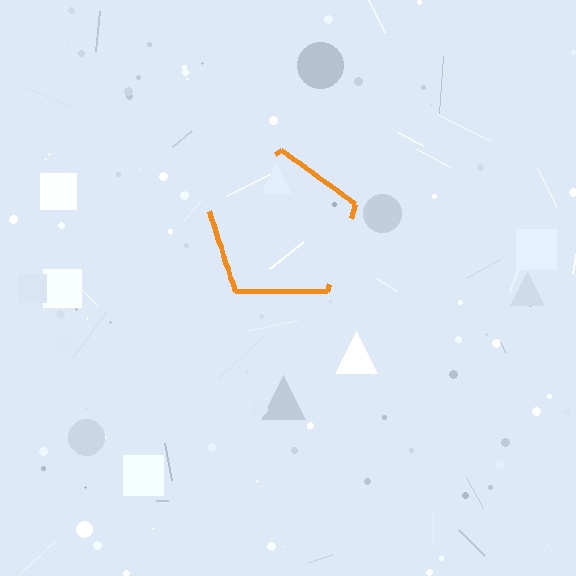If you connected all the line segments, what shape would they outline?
They would outline a pentagon.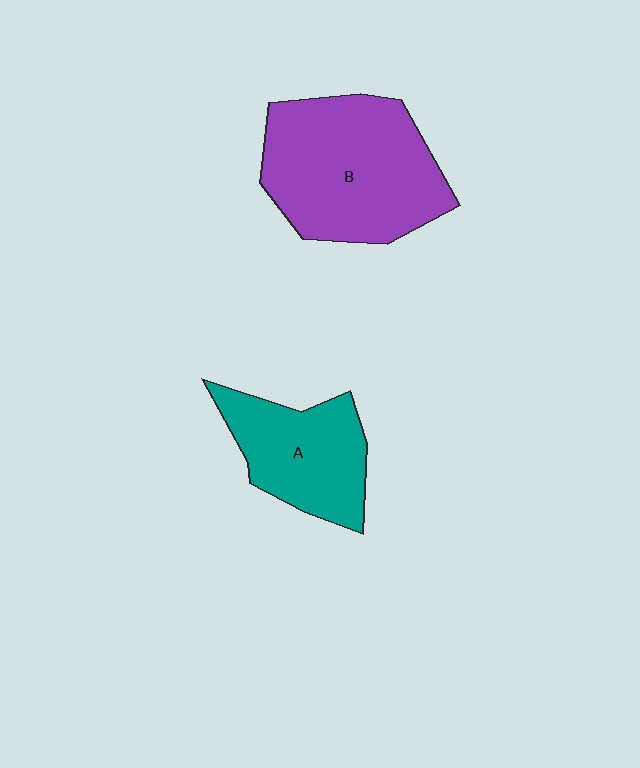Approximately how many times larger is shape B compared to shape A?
Approximately 1.6 times.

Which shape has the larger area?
Shape B (purple).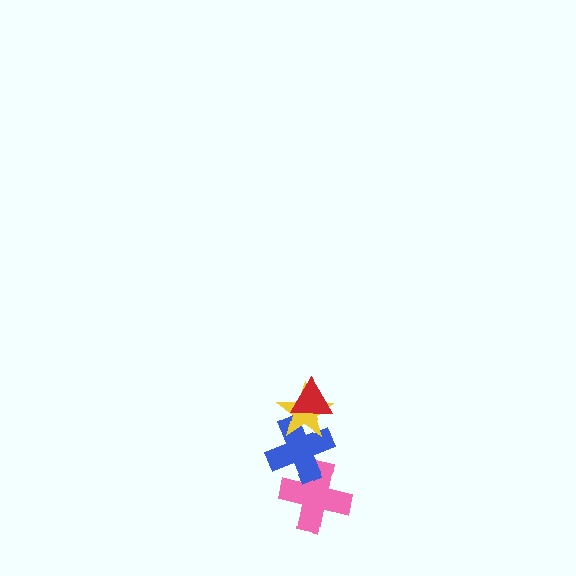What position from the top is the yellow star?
The yellow star is 2nd from the top.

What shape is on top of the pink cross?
The blue cross is on top of the pink cross.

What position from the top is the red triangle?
The red triangle is 1st from the top.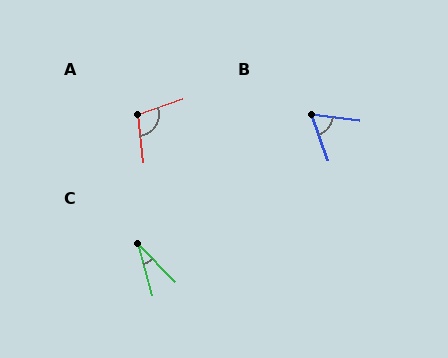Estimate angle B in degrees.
Approximately 63 degrees.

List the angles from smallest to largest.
C (28°), B (63°), A (103°).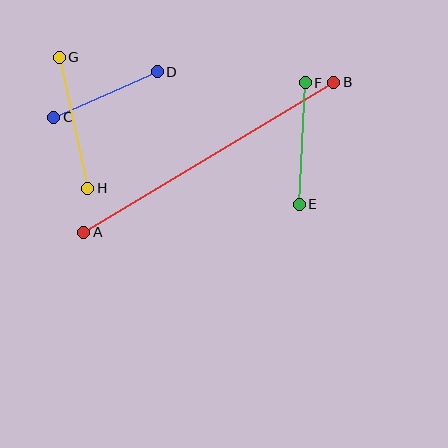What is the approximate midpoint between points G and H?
The midpoint is at approximately (74, 123) pixels.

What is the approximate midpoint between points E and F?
The midpoint is at approximately (302, 143) pixels.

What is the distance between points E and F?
The distance is approximately 122 pixels.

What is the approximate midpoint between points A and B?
The midpoint is at approximately (209, 157) pixels.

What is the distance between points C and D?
The distance is approximately 113 pixels.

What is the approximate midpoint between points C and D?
The midpoint is at approximately (105, 95) pixels.